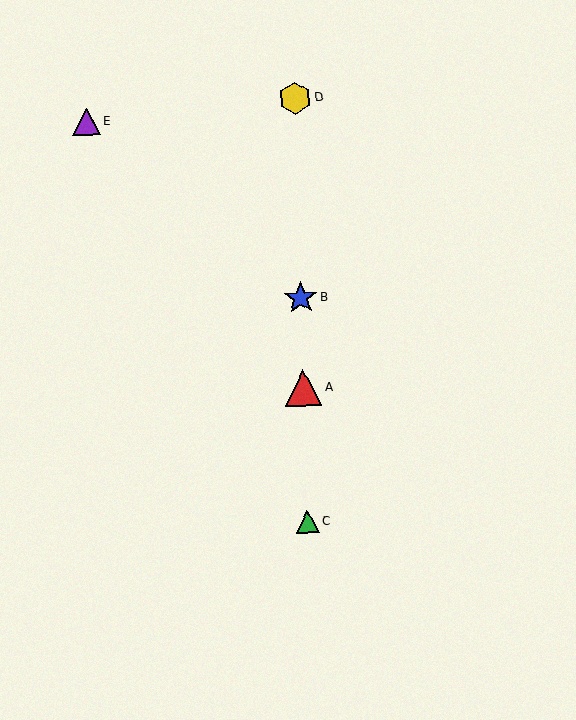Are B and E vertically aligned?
No, B is at x≈301 and E is at x≈87.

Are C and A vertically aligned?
Yes, both are at x≈307.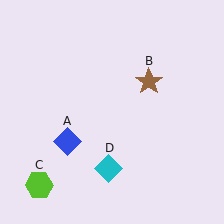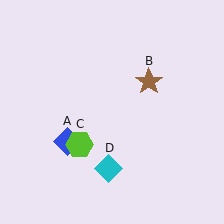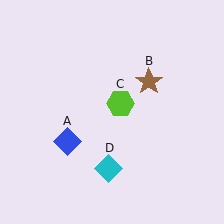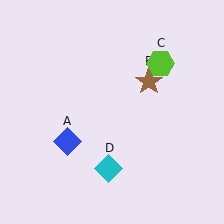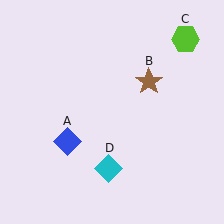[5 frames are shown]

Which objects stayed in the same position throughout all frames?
Blue diamond (object A) and brown star (object B) and cyan diamond (object D) remained stationary.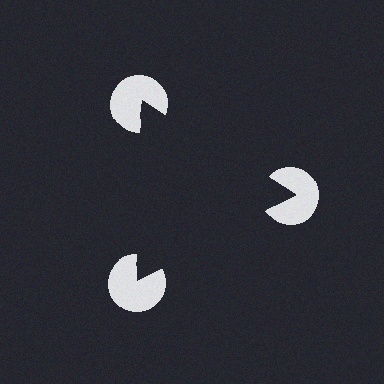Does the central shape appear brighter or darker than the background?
It typically appears slightly darker than the background, even though no actual brightness change is drawn.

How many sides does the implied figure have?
3 sides.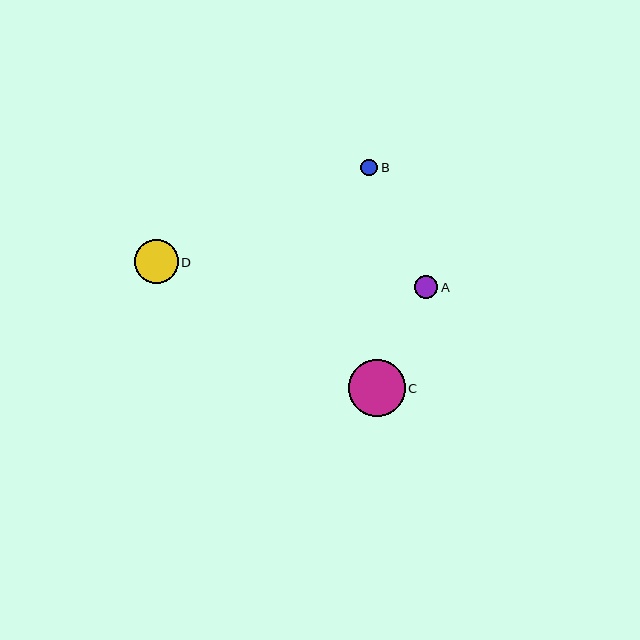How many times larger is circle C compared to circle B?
Circle C is approximately 3.4 times the size of circle B.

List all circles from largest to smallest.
From largest to smallest: C, D, A, B.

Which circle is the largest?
Circle C is the largest with a size of approximately 57 pixels.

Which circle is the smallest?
Circle B is the smallest with a size of approximately 17 pixels.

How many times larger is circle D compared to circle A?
Circle D is approximately 1.9 times the size of circle A.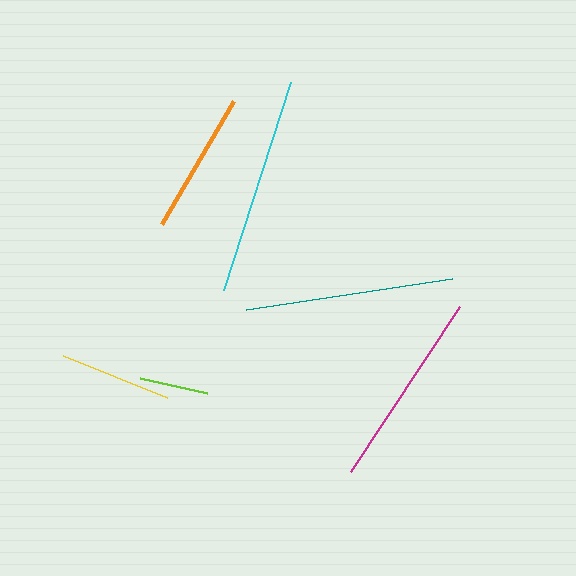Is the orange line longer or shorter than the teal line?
The teal line is longer than the orange line.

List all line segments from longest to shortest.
From longest to shortest: cyan, teal, magenta, orange, yellow, lime.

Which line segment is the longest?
The cyan line is the longest at approximately 219 pixels.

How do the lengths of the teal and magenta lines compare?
The teal and magenta lines are approximately the same length.